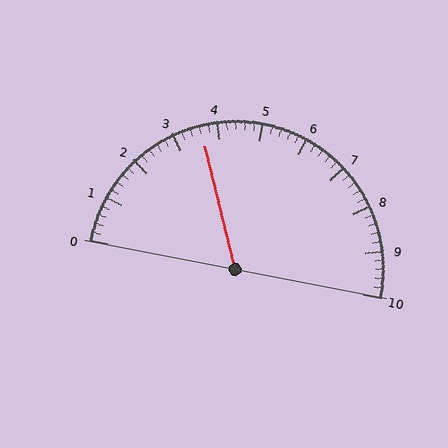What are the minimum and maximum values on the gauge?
The gauge ranges from 0 to 10.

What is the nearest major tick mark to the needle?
The nearest major tick mark is 4.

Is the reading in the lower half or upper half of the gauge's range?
The reading is in the lower half of the range (0 to 10).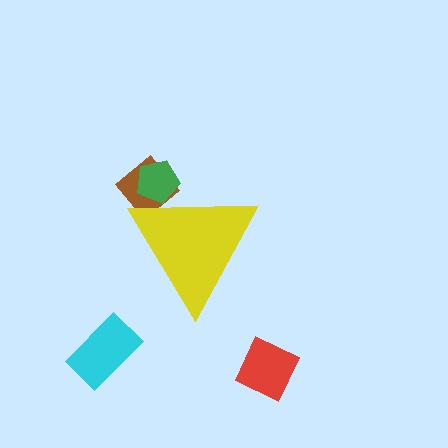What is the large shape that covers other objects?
A yellow triangle.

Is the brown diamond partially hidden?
Yes, the brown diamond is partially hidden behind the yellow triangle.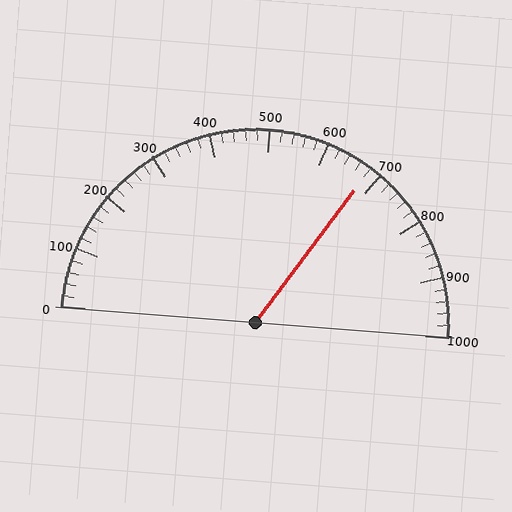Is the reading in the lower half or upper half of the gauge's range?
The reading is in the upper half of the range (0 to 1000).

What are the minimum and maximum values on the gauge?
The gauge ranges from 0 to 1000.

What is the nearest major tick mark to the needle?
The nearest major tick mark is 700.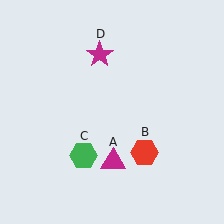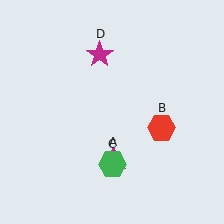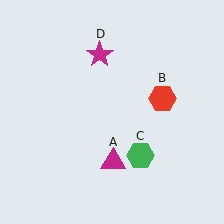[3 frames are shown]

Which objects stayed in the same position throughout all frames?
Magenta triangle (object A) and magenta star (object D) remained stationary.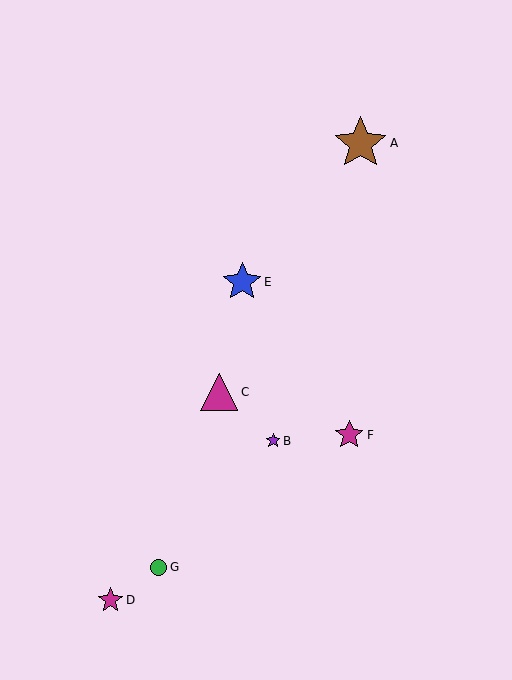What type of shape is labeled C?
Shape C is a magenta triangle.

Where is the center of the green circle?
The center of the green circle is at (159, 567).